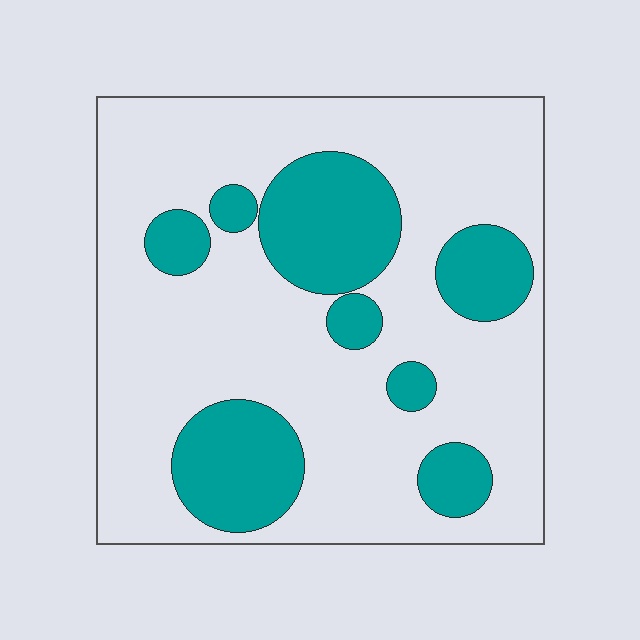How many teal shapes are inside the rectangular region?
8.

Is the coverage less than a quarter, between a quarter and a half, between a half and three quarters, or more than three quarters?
Between a quarter and a half.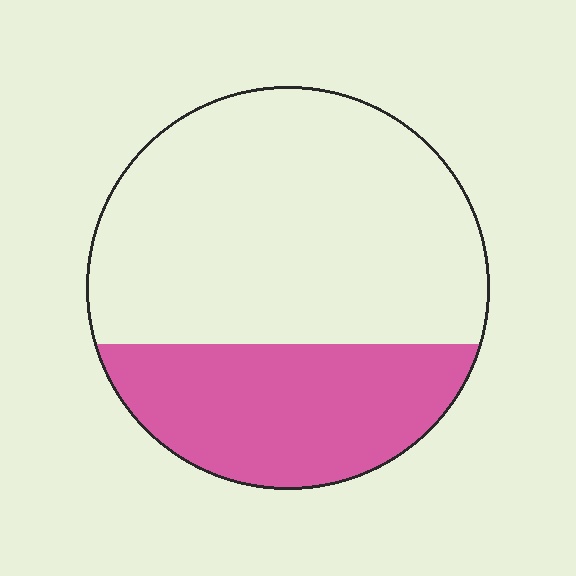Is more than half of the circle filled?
No.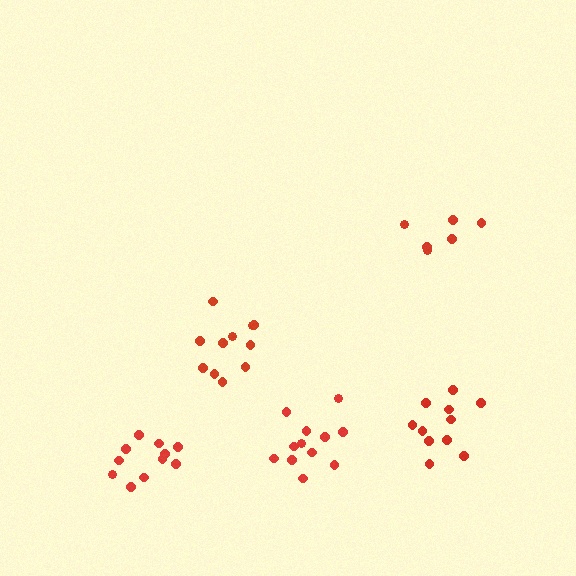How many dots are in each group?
Group 1: 11 dots, Group 2: 6 dots, Group 3: 11 dots, Group 4: 12 dots, Group 5: 11 dots (51 total).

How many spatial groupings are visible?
There are 5 spatial groupings.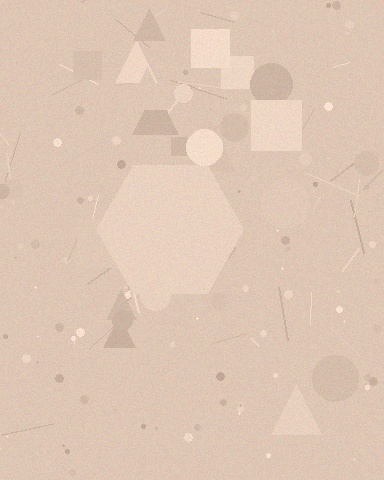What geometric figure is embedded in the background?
A hexagon is embedded in the background.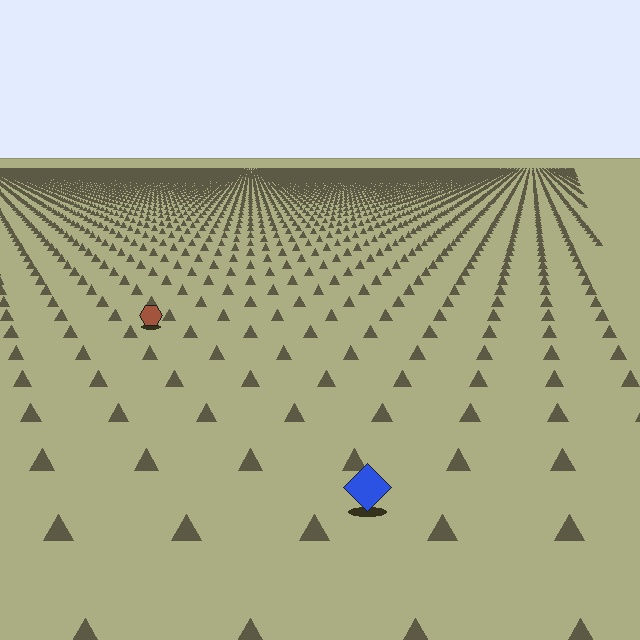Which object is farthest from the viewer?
The brown hexagon is farthest from the viewer. It appears smaller and the ground texture around it is denser.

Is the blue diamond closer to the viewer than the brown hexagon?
Yes. The blue diamond is closer — you can tell from the texture gradient: the ground texture is coarser near it.